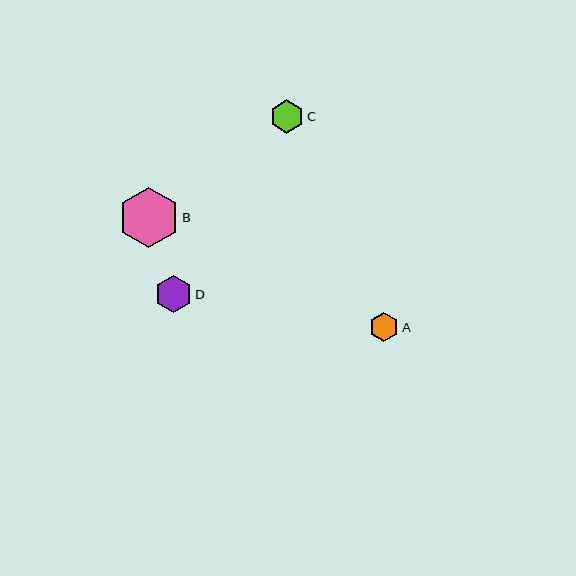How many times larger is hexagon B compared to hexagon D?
Hexagon B is approximately 1.7 times the size of hexagon D.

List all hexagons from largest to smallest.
From largest to smallest: B, D, C, A.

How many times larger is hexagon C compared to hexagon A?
Hexagon C is approximately 1.1 times the size of hexagon A.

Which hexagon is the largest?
Hexagon B is the largest with a size of approximately 60 pixels.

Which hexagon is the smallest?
Hexagon A is the smallest with a size of approximately 30 pixels.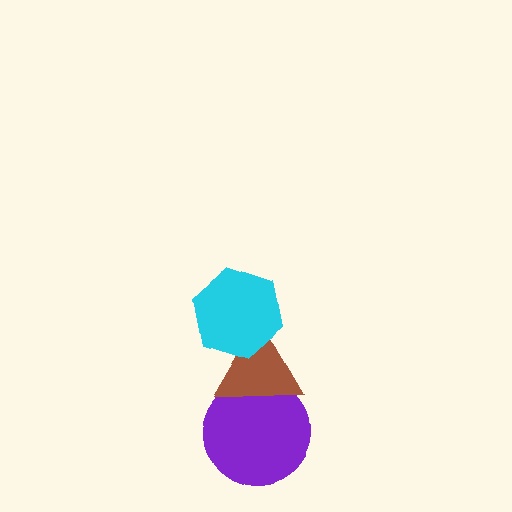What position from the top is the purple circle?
The purple circle is 3rd from the top.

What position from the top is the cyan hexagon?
The cyan hexagon is 1st from the top.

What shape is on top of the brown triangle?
The cyan hexagon is on top of the brown triangle.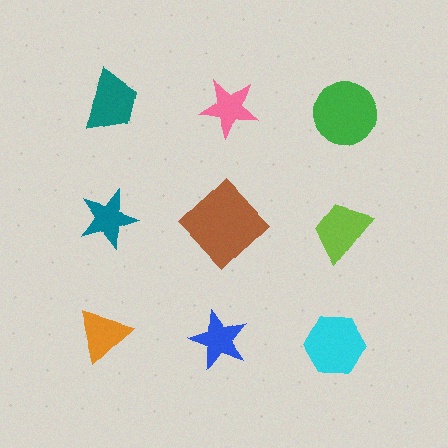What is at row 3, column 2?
A blue star.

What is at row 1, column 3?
A green circle.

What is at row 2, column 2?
A brown diamond.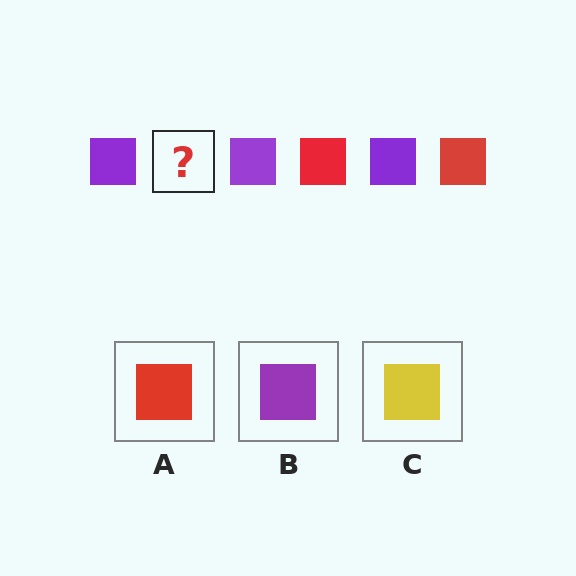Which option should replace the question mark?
Option A.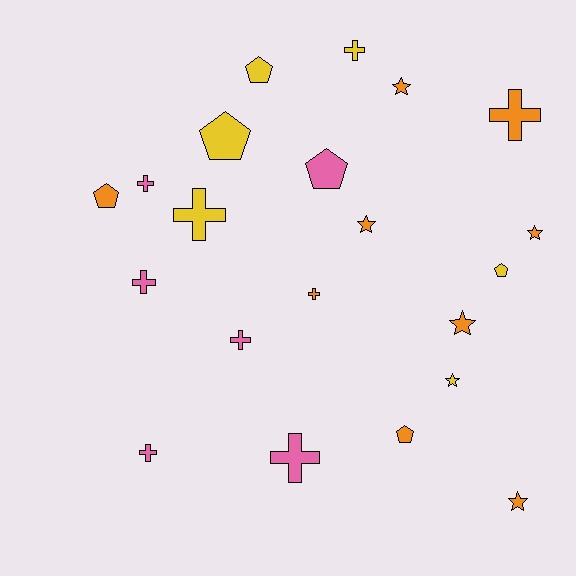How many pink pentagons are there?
There is 1 pink pentagon.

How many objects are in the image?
There are 21 objects.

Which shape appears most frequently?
Cross, with 9 objects.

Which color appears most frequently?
Orange, with 9 objects.